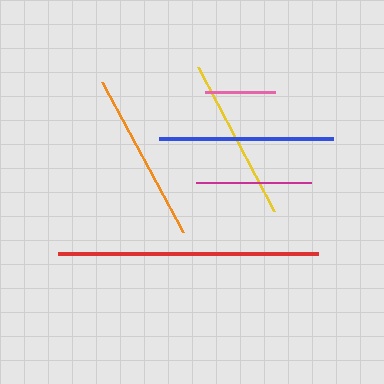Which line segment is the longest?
The red line is the longest at approximately 260 pixels.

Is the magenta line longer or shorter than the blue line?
The blue line is longer than the magenta line.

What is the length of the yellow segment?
The yellow segment is approximately 163 pixels long.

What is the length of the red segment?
The red segment is approximately 260 pixels long.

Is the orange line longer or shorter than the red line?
The red line is longer than the orange line.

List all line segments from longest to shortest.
From longest to shortest: red, blue, orange, yellow, magenta, pink.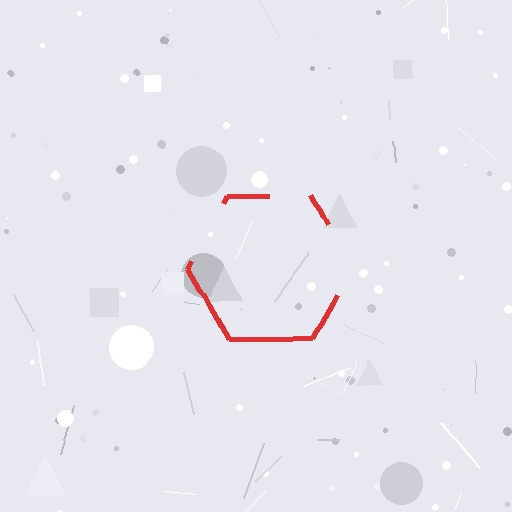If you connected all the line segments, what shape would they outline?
They would outline a hexagon.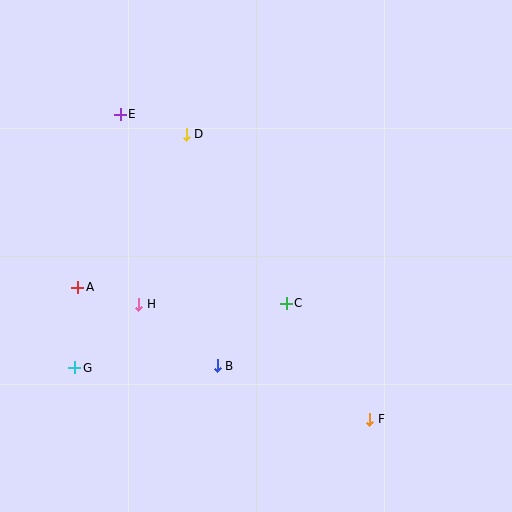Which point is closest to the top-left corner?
Point E is closest to the top-left corner.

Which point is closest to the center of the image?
Point C at (286, 303) is closest to the center.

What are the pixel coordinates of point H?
Point H is at (138, 304).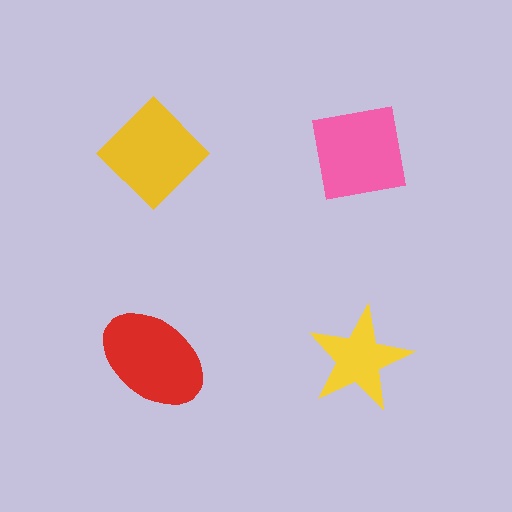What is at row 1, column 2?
A pink square.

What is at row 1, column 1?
A yellow diamond.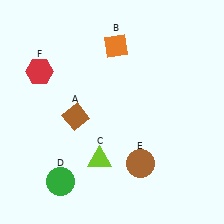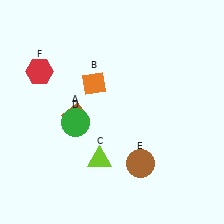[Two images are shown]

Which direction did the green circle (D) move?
The green circle (D) moved up.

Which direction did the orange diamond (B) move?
The orange diamond (B) moved down.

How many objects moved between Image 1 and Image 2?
2 objects moved between the two images.